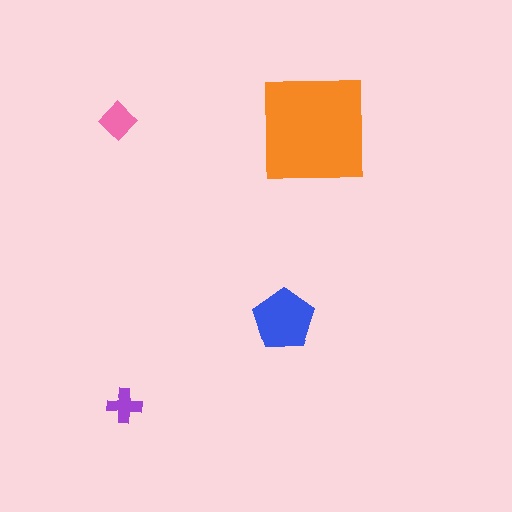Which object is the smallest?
The purple cross.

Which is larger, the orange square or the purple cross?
The orange square.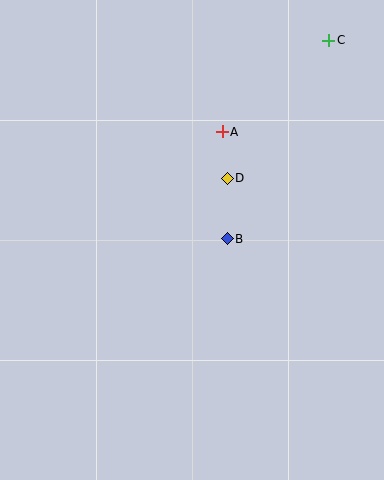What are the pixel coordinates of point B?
Point B is at (227, 239).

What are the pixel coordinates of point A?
Point A is at (222, 132).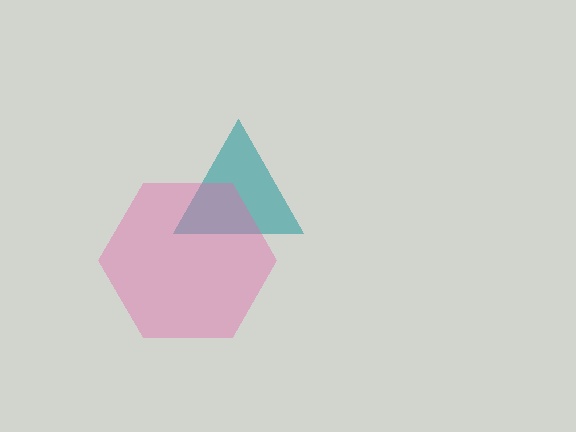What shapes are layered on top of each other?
The layered shapes are: a teal triangle, a pink hexagon.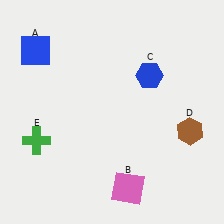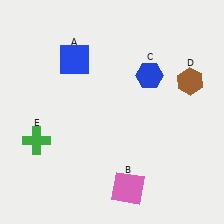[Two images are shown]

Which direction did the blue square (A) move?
The blue square (A) moved right.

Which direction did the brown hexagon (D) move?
The brown hexagon (D) moved up.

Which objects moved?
The objects that moved are: the blue square (A), the brown hexagon (D).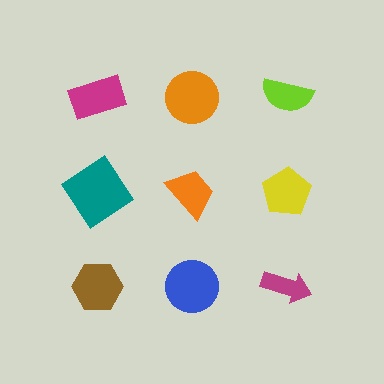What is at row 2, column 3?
A yellow pentagon.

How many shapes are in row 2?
3 shapes.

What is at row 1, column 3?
A lime semicircle.